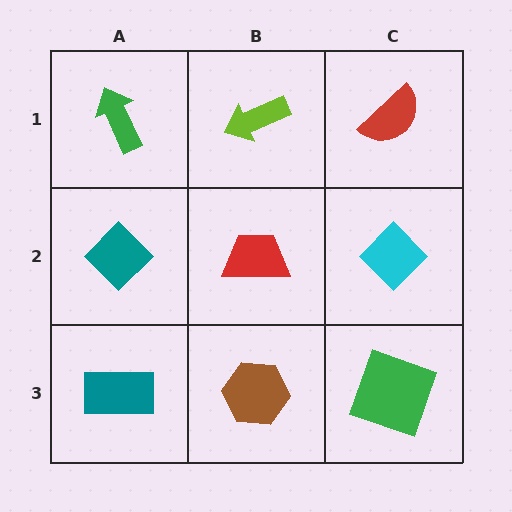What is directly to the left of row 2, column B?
A teal diamond.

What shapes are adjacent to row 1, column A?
A teal diamond (row 2, column A), a lime arrow (row 1, column B).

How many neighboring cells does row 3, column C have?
2.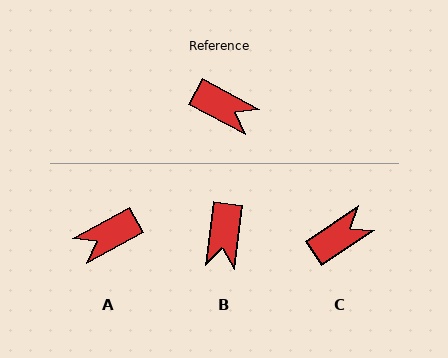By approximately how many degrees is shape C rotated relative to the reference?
Approximately 61 degrees counter-clockwise.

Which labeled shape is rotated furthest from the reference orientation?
A, about 123 degrees away.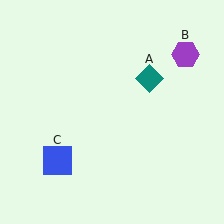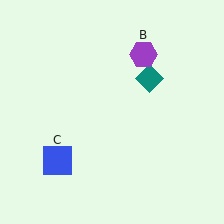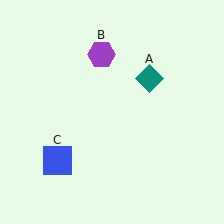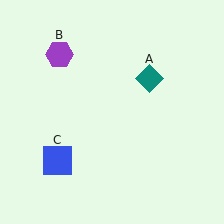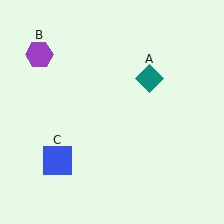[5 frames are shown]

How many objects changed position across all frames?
1 object changed position: purple hexagon (object B).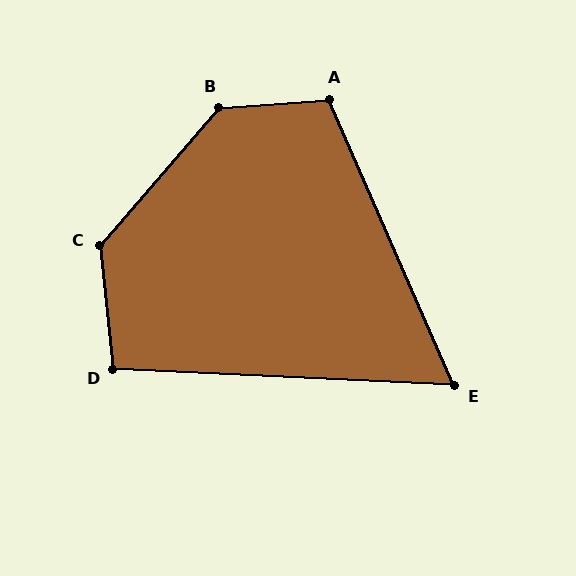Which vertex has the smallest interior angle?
E, at approximately 64 degrees.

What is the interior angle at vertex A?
Approximately 109 degrees (obtuse).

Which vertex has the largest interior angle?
B, at approximately 135 degrees.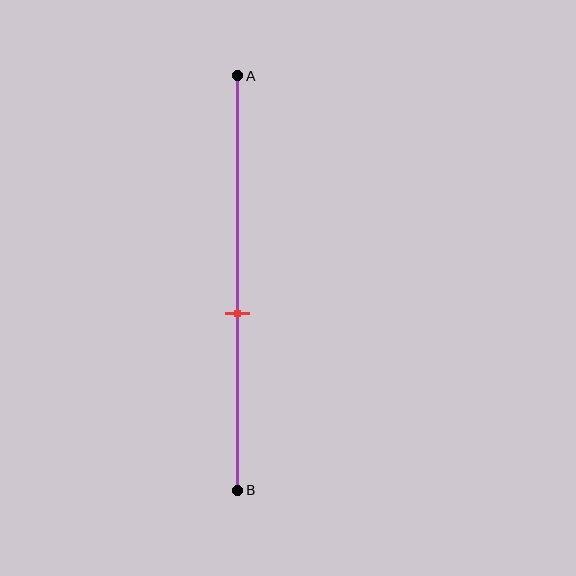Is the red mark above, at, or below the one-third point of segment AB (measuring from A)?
The red mark is below the one-third point of segment AB.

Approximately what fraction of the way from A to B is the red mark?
The red mark is approximately 55% of the way from A to B.